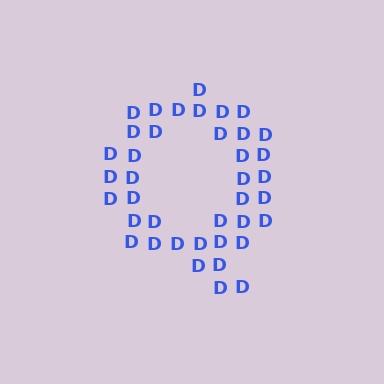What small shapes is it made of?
It is made of small letter D's.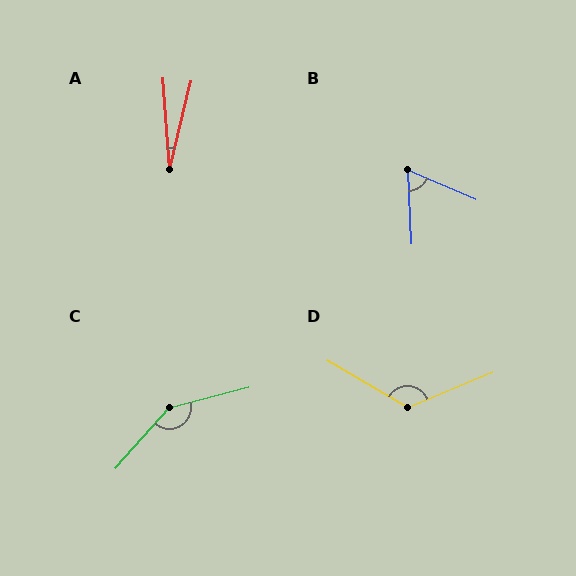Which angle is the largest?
C, at approximately 146 degrees.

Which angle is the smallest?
A, at approximately 18 degrees.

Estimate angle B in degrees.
Approximately 64 degrees.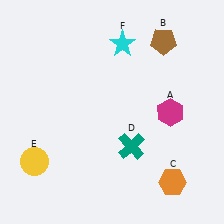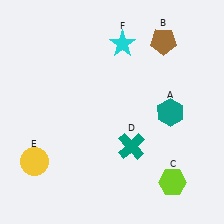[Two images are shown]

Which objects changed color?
A changed from magenta to teal. C changed from orange to lime.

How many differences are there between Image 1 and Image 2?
There are 2 differences between the two images.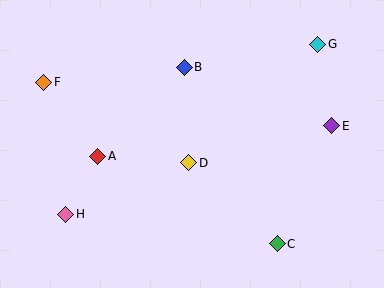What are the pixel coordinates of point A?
Point A is at (98, 156).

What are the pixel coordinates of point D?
Point D is at (189, 163).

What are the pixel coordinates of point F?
Point F is at (44, 82).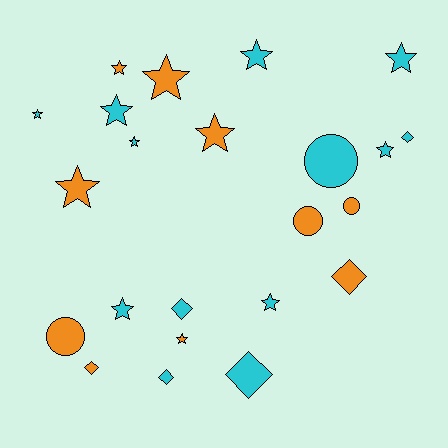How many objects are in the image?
There are 23 objects.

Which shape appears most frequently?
Star, with 13 objects.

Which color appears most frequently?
Cyan, with 13 objects.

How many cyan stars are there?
There are 8 cyan stars.